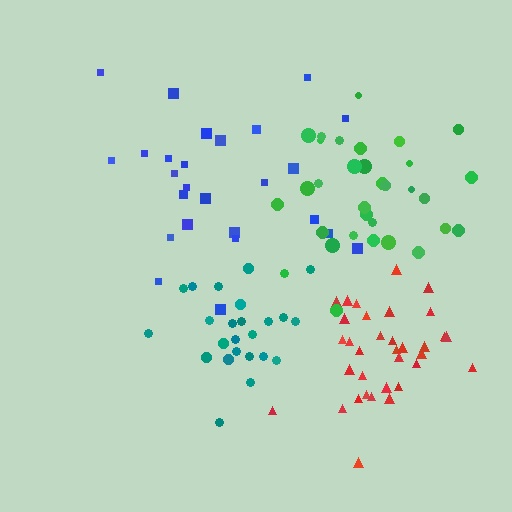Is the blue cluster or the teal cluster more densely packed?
Teal.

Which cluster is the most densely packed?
Red.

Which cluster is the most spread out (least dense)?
Blue.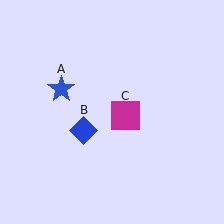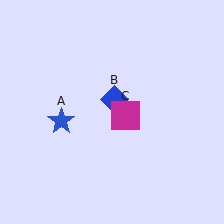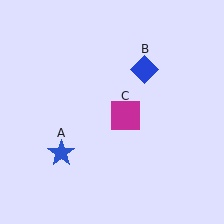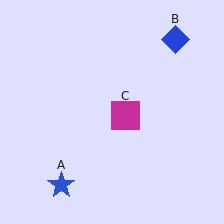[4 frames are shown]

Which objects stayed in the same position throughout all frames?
Magenta square (object C) remained stationary.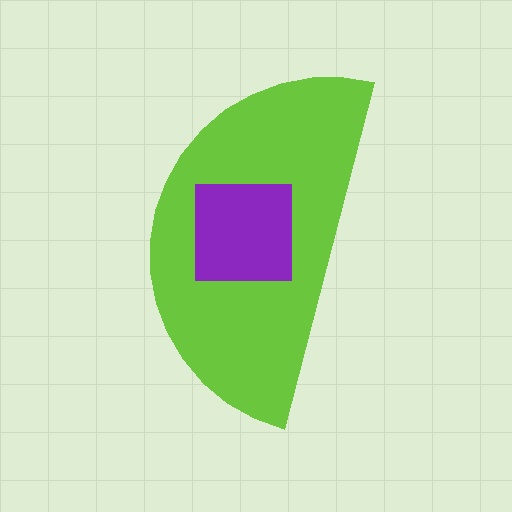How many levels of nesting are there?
2.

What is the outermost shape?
The lime semicircle.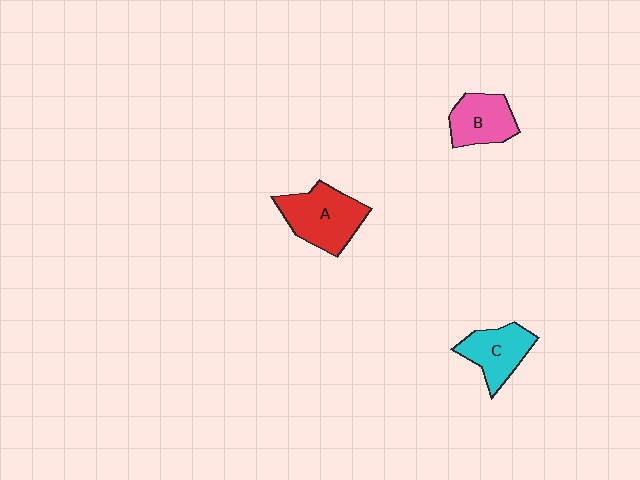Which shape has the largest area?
Shape A (red).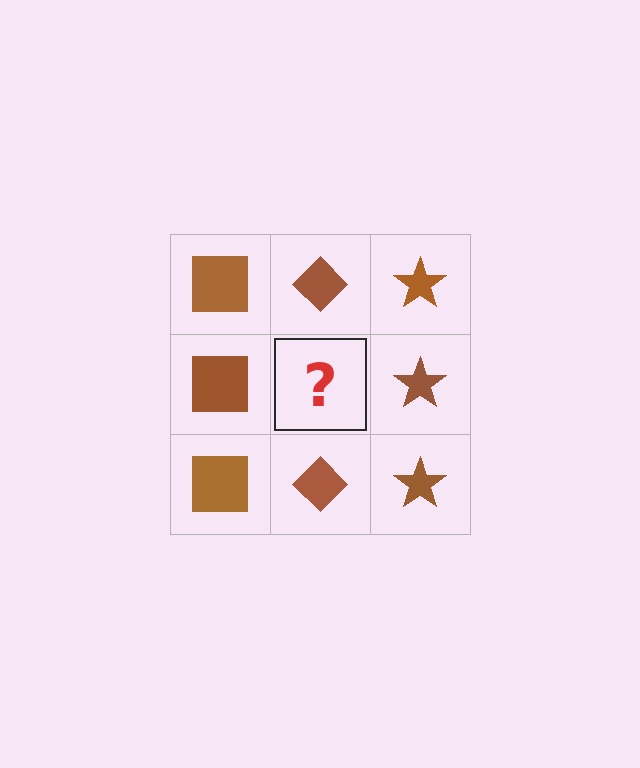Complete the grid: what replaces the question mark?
The question mark should be replaced with a brown diamond.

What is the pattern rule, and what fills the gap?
The rule is that each column has a consistent shape. The gap should be filled with a brown diamond.